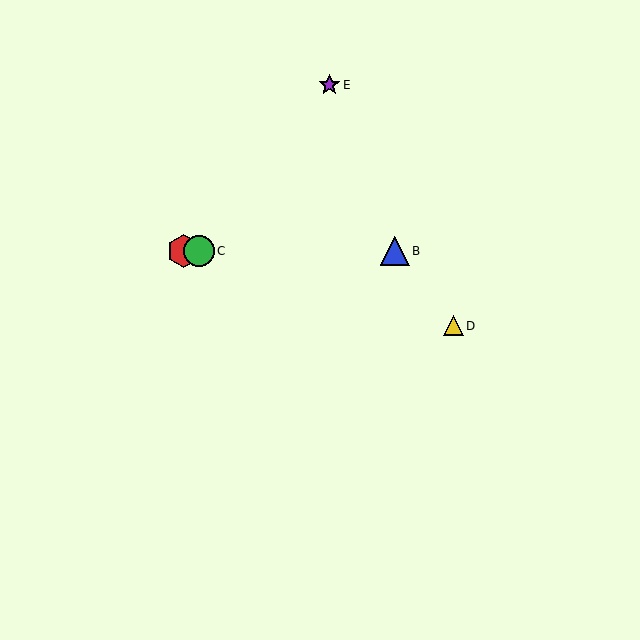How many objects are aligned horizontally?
3 objects (A, B, C) are aligned horizontally.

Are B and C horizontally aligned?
Yes, both are at y≈251.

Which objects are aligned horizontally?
Objects A, B, C are aligned horizontally.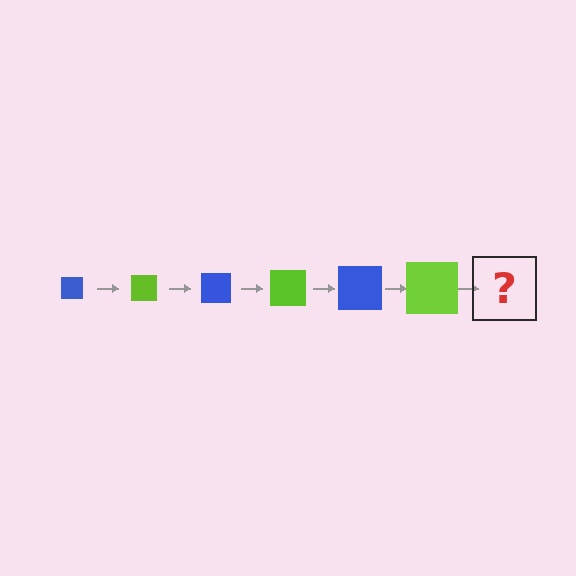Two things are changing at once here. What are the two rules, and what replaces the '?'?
The two rules are that the square grows larger each step and the color cycles through blue and lime. The '?' should be a blue square, larger than the previous one.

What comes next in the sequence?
The next element should be a blue square, larger than the previous one.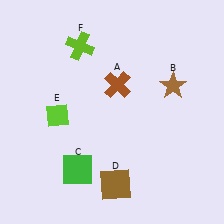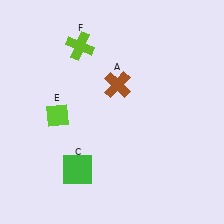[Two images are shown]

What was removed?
The brown square (D), the brown star (B) were removed in Image 2.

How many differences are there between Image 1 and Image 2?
There are 2 differences between the two images.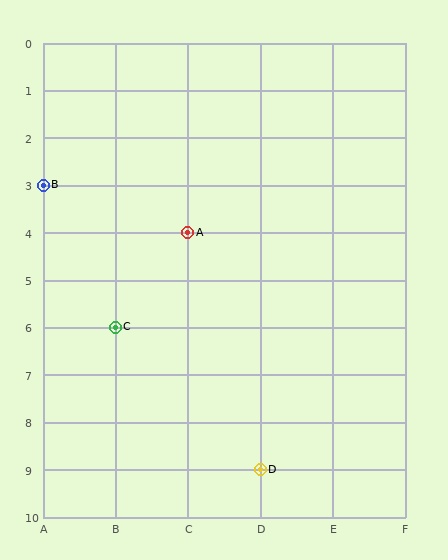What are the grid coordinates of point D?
Point D is at grid coordinates (D, 9).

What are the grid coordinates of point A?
Point A is at grid coordinates (C, 4).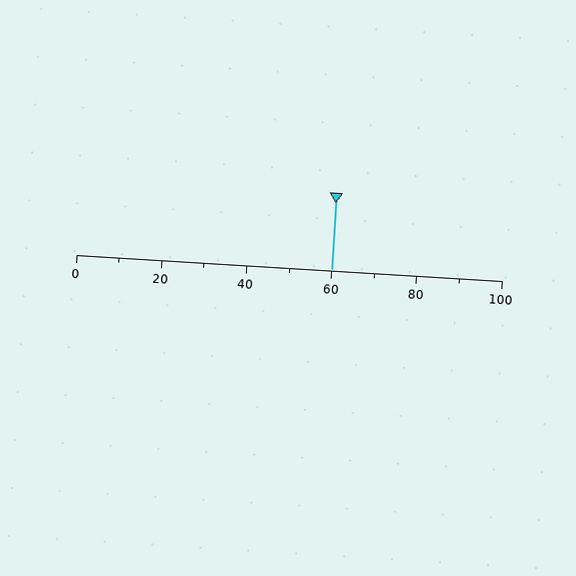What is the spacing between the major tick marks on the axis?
The major ticks are spaced 20 apart.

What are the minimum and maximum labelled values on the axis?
The axis runs from 0 to 100.